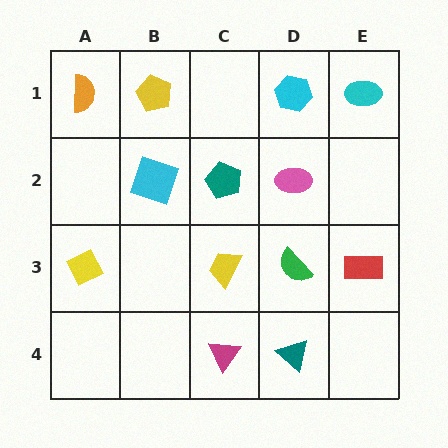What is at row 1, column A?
An orange semicircle.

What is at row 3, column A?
A yellow diamond.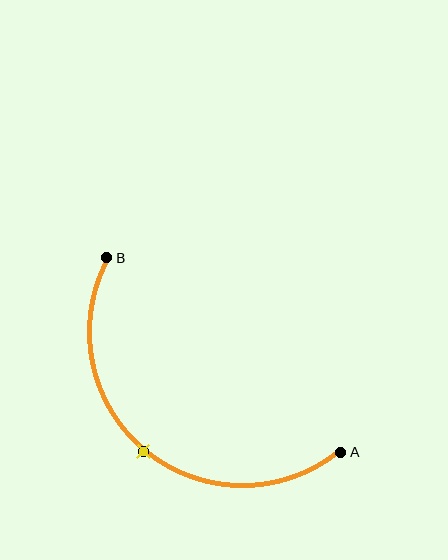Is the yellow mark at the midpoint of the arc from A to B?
Yes. The yellow mark lies on the arc at equal arc-length from both A and B — it is the arc midpoint.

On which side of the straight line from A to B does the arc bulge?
The arc bulges below and to the left of the straight line connecting A and B.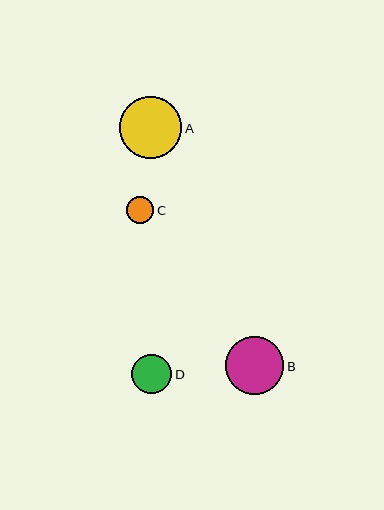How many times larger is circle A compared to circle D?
Circle A is approximately 1.6 times the size of circle D.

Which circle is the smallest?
Circle C is the smallest with a size of approximately 27 pixels.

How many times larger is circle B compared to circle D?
Circle B is approximately 1.5 times the size of circle D.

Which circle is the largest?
Circle A is the largest with a size of approximately 62 pixels.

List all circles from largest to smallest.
From largest to smallest: A, B, D, C.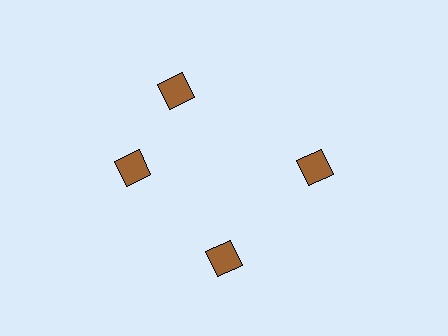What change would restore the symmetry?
The symmetry would be restored by rotating it back into even spacing with its neighbors so that all 4 squares sit at equal angles and equal distance from the center.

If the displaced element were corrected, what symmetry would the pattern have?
It would have 4-fold rotational symmetry — the pattern would map onto itself every 90 degrees.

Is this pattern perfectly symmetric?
No. The 4 brown squares are arranged in a ring, but one element near the 12 o'clock position is rotated out of alignment along the ring, breaking the 4-fold rotational symmetry.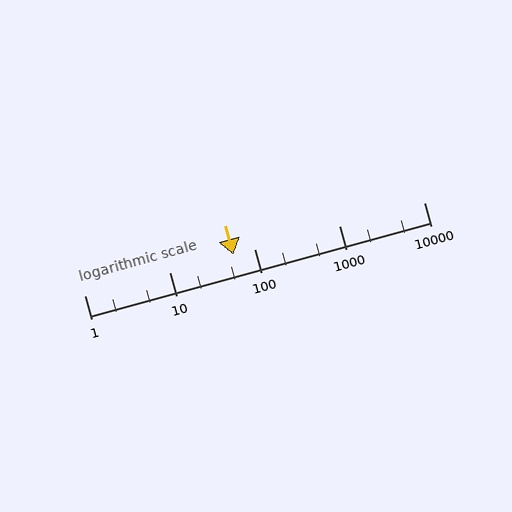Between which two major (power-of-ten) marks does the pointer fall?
The pointer is between 10 and 100.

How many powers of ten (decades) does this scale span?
The scale spans 4 decades, from 1 to 10000.